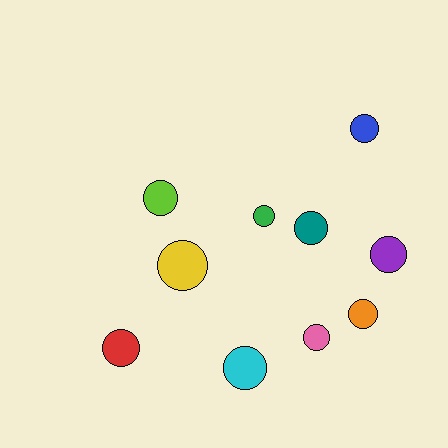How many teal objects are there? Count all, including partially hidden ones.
There is 1 teal object.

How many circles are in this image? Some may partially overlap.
There are 10 circles.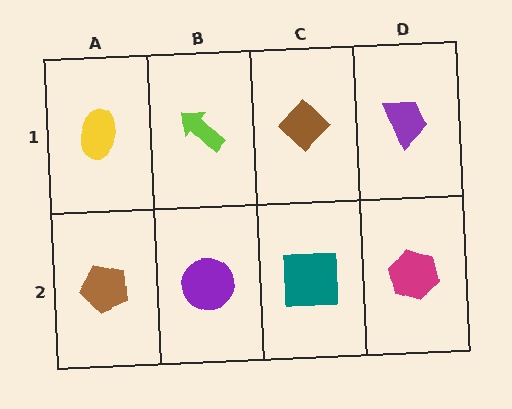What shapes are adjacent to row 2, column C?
A brown diamond (row 1, column C), a purple circle (row 2, column B), a magenta hexagon (row 2, column D).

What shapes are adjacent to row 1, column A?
A brown pentagon (row 2, column A), a lime arrow (row 1, column B).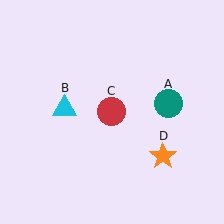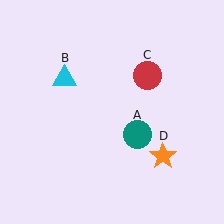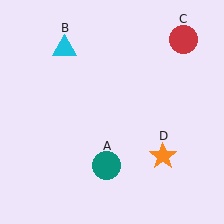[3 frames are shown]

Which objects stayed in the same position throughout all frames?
Orange star (object D) remained stationary.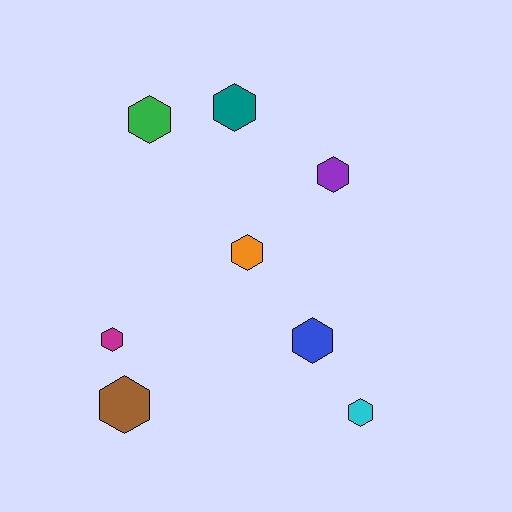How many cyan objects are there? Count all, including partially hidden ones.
There is 1 cyan object.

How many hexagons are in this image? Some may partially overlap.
There are 8 hexagons.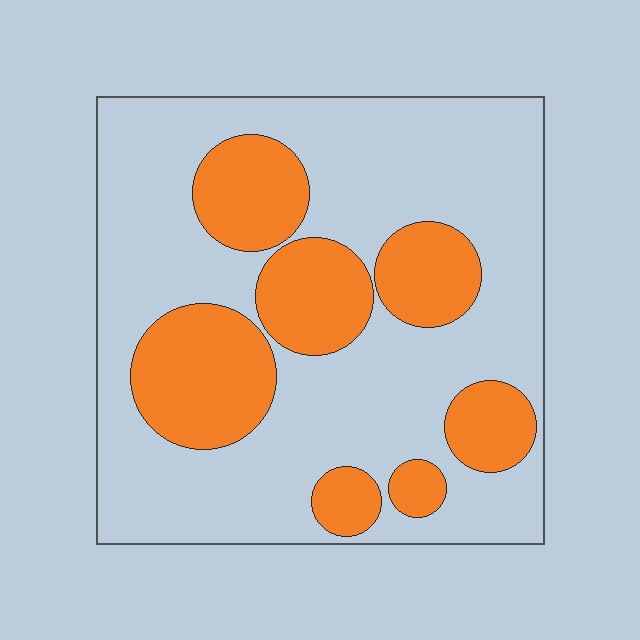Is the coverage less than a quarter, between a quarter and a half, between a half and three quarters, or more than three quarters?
Between a quarter and a half.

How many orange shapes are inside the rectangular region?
7.